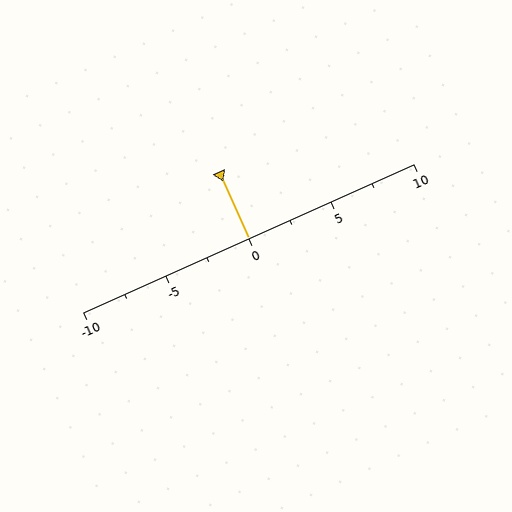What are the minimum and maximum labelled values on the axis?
The axis runs from -10 to 10.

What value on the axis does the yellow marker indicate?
The marker indicates approximately 0.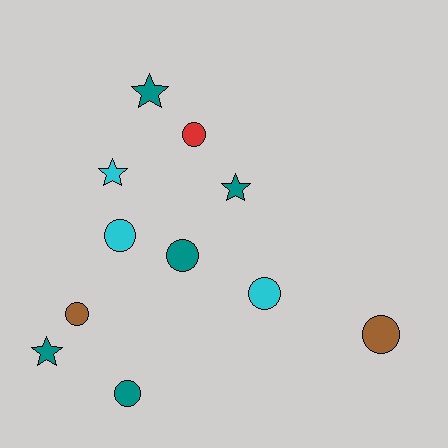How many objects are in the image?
There are 11 objects.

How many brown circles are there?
There are 2 brown circles.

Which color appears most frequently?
Teal, with 5 objects.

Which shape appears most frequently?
Circle, with 7 objects.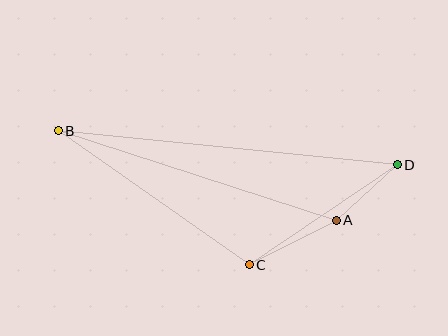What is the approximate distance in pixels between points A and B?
The distance between A and B is approximately 292 pixels.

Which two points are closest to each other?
Points A and D are closest to each other.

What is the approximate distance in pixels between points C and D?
The distance between C and D is approximately 178 pixels.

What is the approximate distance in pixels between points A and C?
The distance between A and C is approximately 98 pixels.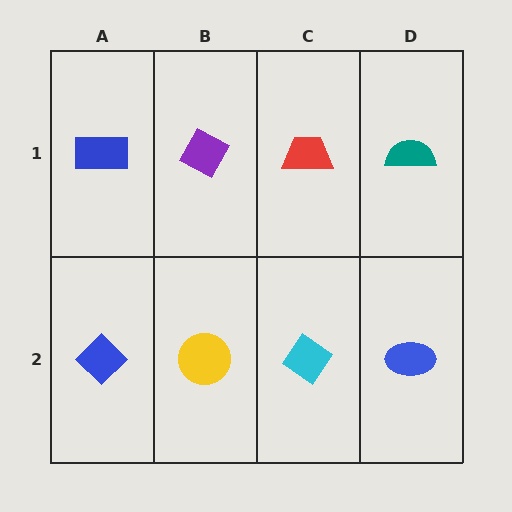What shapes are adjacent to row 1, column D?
A blue ellipse (row 2, column D), a red trapezoid (row 1, column C).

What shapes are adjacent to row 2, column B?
A purple diamond (row 1, column B), a blue diamond (row 2, column A), a cyan diamond (row 2, column C).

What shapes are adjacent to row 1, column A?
A blue diamond (row 2, column A), a purple diamond (row 1, column B).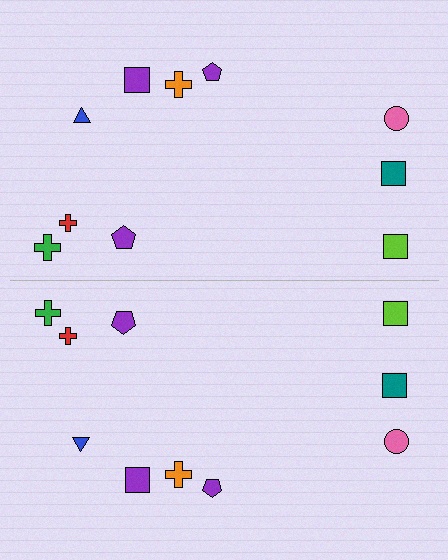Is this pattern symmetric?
Yes, this pattern has bilateral (reflection) symmetry.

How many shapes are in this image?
There are 20 shapes in this image.